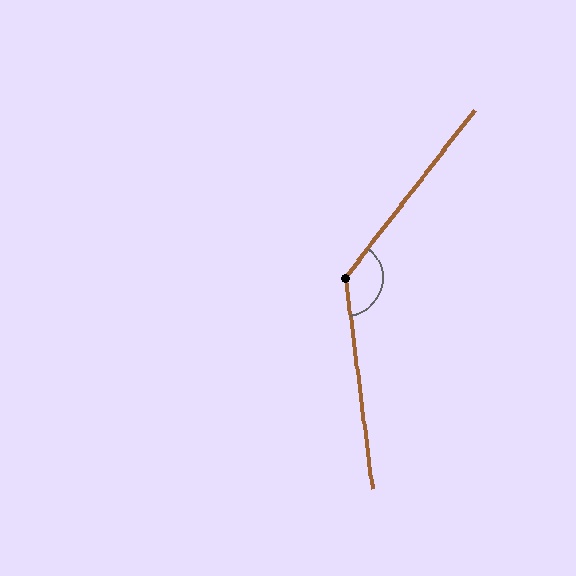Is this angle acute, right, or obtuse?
It is obtuse.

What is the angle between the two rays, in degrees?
Approximately 135 degrees.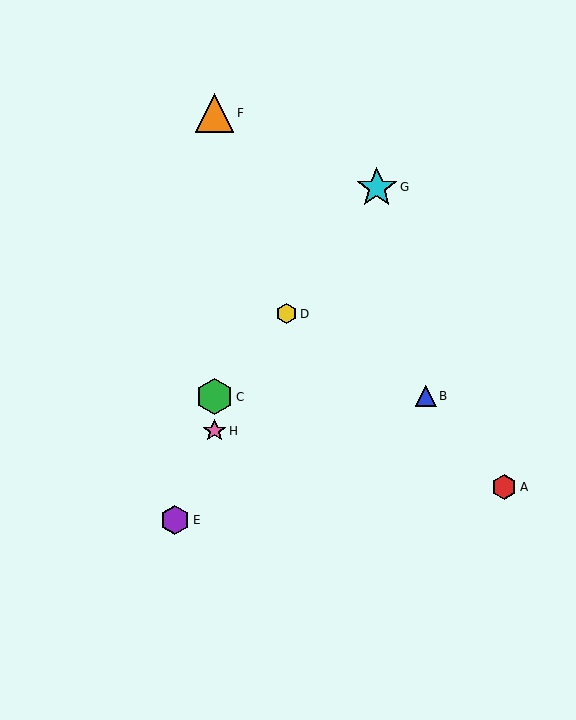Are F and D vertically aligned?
No, F is at x≈214 and D is at x≈287.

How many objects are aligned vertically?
3 objects (C, F, H) are aligned vertically.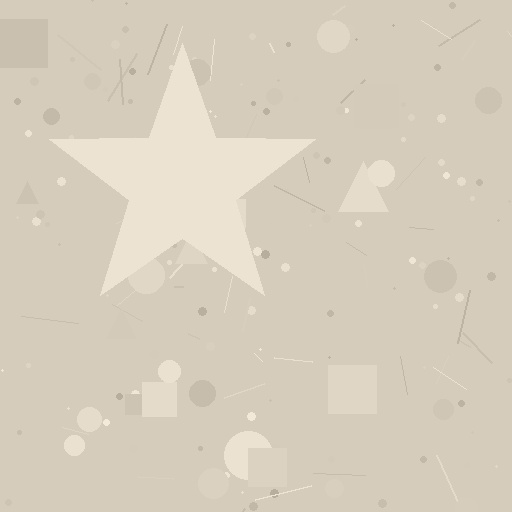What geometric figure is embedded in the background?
A star is embedded in the background.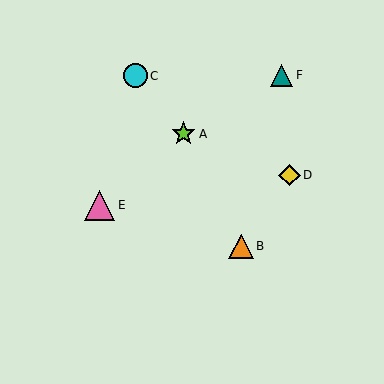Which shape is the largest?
The pink triangle (labeled E) is the largest.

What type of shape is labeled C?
Shape C is a cyan circle.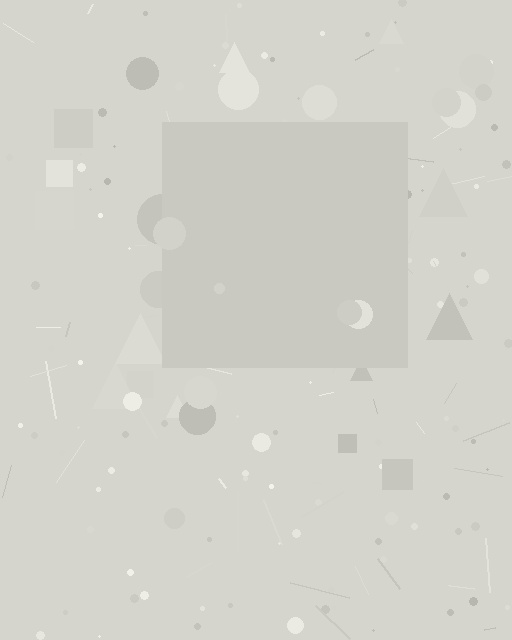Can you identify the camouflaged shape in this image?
The camouflaged shape is a square.